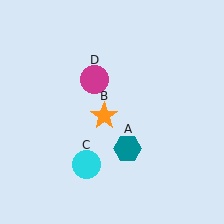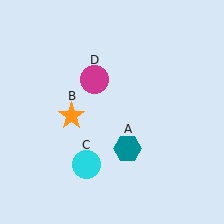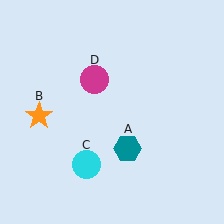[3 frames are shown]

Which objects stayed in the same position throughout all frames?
Teal hexagon (object A) and cyan circle (object C) and magenta circle (object D) remained stationary.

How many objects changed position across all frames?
1 object changed position: orange star (object B).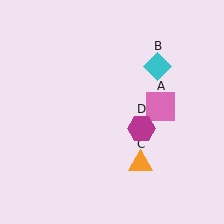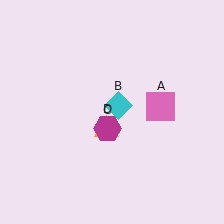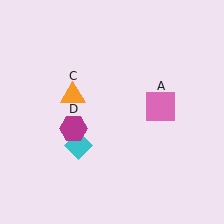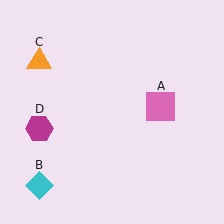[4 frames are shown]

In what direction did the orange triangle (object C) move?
The orange triangle (object C) moved up and to the left.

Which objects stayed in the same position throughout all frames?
Pink square (object A) remained stationary.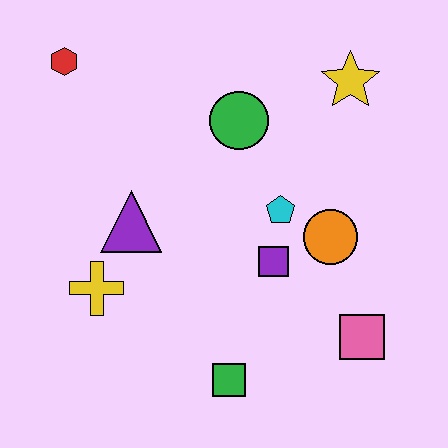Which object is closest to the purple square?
The cyan pentagon is closest to the purple square.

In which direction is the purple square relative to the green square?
The purple square is above the green square.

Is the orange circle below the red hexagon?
Yes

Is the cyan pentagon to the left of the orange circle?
Yes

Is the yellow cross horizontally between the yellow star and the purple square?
No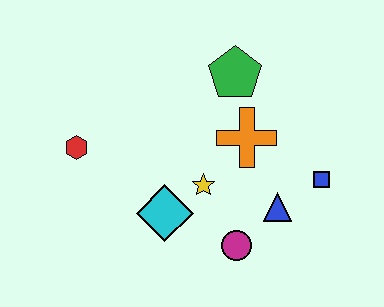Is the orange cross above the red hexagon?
Yes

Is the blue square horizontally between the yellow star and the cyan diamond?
No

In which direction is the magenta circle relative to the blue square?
The magenta circle is to the left of the blue square.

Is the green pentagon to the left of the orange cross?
Yes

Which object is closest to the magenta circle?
The blue triangle is closest to the magenta circle.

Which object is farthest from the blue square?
The red hexagon is farthest from the blue square.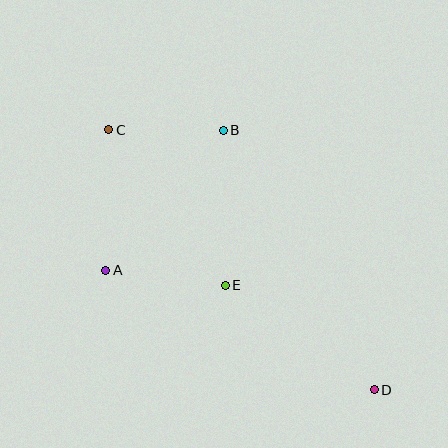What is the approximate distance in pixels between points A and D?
The distance between A and D is approximately 294 pixels.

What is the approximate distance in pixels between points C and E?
The distance between C and E is approximately 194 pixels.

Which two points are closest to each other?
Points B and C are closest to each other.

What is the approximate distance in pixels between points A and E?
The distance between A and E is approximately 121 pixels.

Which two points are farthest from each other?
Points C and D are farthest from each other.